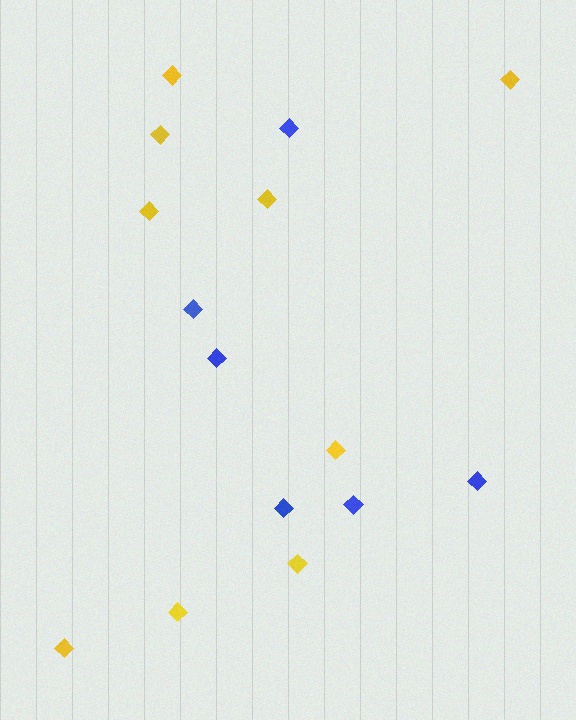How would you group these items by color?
There are 2 groups: one group of blue diamonds (6) and one group of yellow diamonds (9).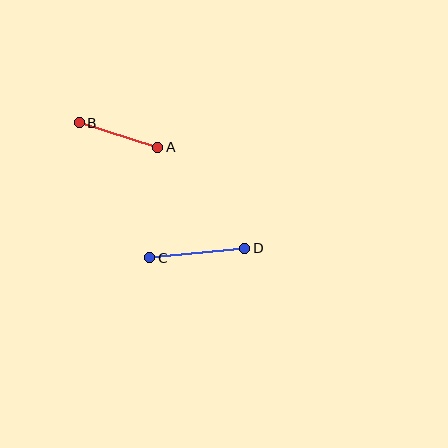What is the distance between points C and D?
The distance is approximately 95 pixels.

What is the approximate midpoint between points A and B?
The midpoint is at approximately (118, 135) pixels.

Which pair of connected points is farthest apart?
Points C and D are farthest apart.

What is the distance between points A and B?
The distance is approximately 83 pixels.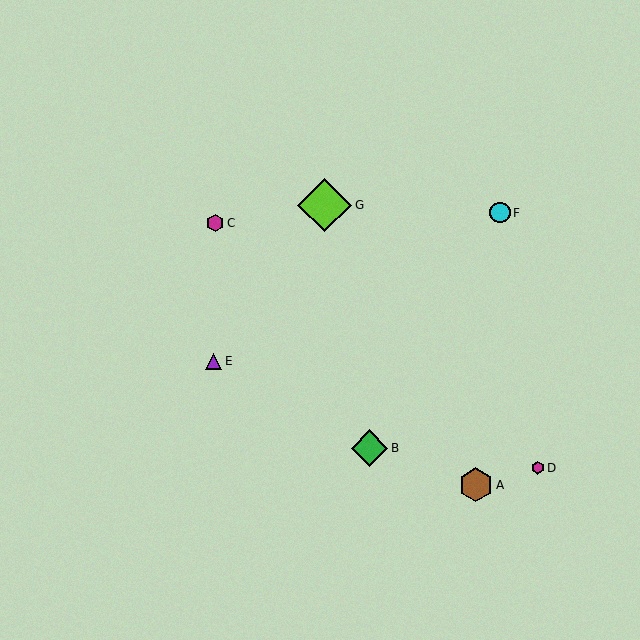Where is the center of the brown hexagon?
The center of the brown hexagon is at (476, 485).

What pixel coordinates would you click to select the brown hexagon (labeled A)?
Click at (476, 485) to select the brown hexagon A.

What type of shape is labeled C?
Shape C is a magenta hexagon.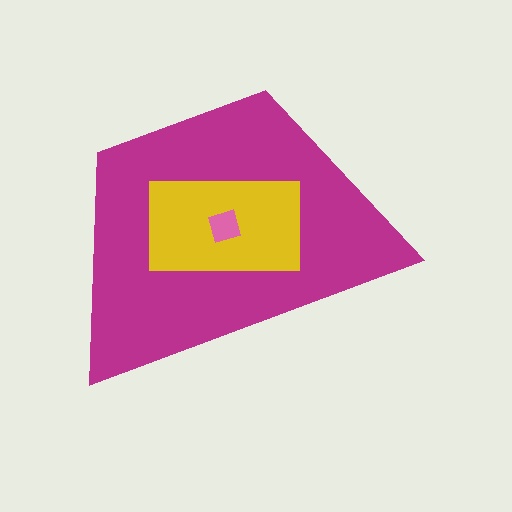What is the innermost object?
The pink diamond.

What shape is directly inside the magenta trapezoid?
The yellow rectangle.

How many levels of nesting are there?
3.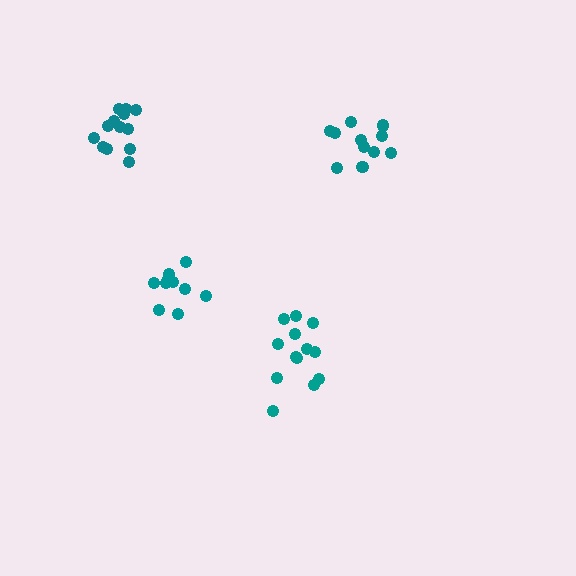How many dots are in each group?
Group 1: 11 dots, Group 2: 10 dots, Group 3: 13 dots, Group 4: 13 dots (47 total).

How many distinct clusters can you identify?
There are 4 distinct clusters.